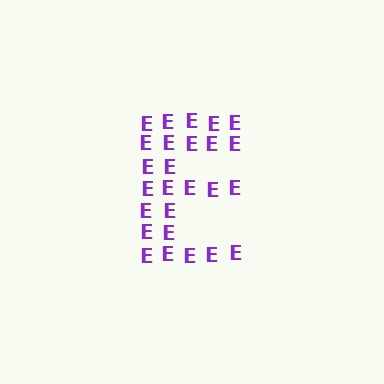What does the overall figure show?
The overall figure shows the letter E.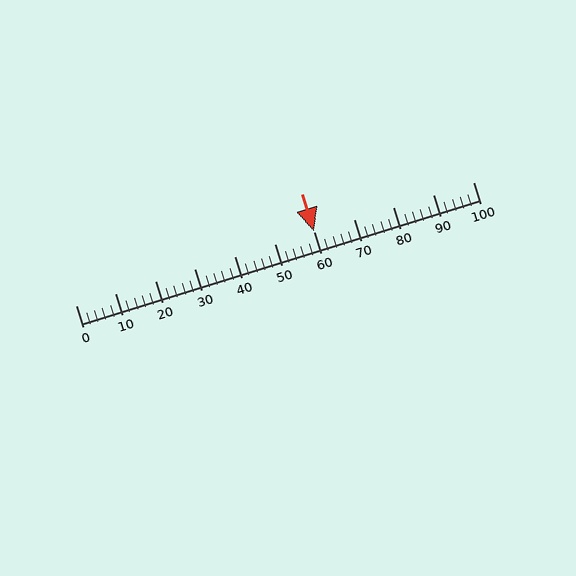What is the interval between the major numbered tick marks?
The major tick marks are spaced 10 units apart.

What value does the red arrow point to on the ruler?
The red arrow points to approximately 60.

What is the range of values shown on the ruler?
The ruler shows values from 0 to 100.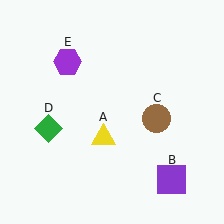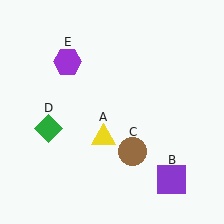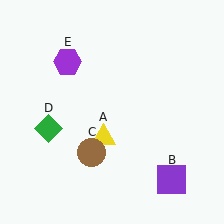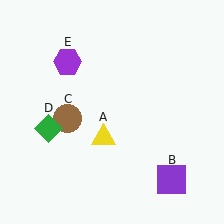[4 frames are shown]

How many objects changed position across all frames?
1 object changed position: brown circle (object C).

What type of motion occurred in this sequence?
The brown circle (object C) rotated clockwise around the center of the scene.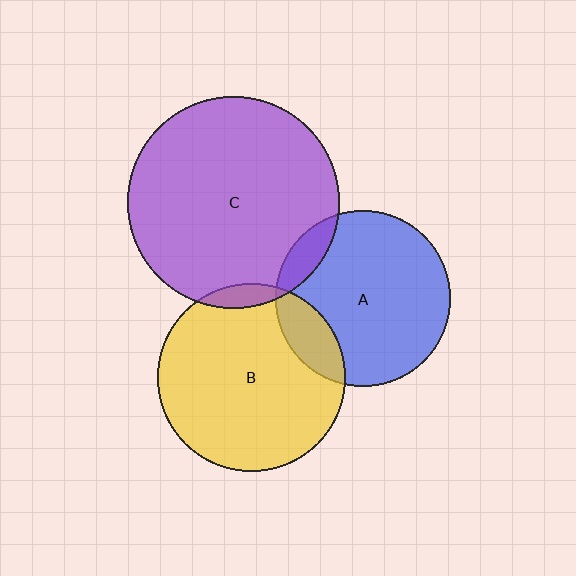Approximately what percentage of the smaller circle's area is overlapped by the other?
Approximately 5%.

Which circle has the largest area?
Circle C (purple).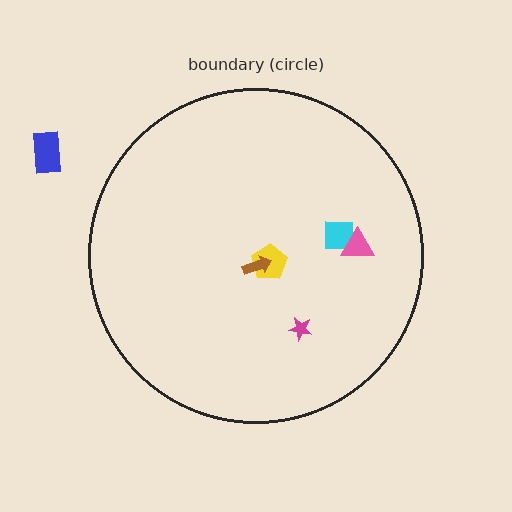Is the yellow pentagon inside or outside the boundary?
Inside.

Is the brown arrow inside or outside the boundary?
Inside.